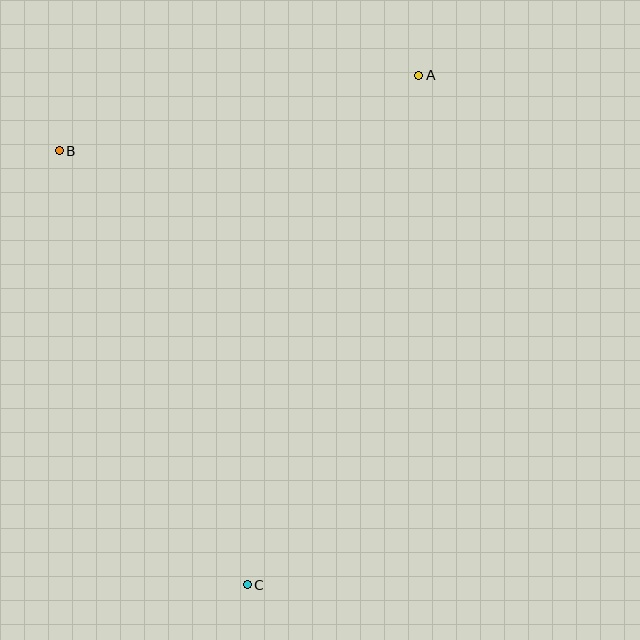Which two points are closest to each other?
Points A and B are closest to each other.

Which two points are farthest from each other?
Points A and C are farthest from each other.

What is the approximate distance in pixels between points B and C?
The distance between B and C is approximately 473 pixels.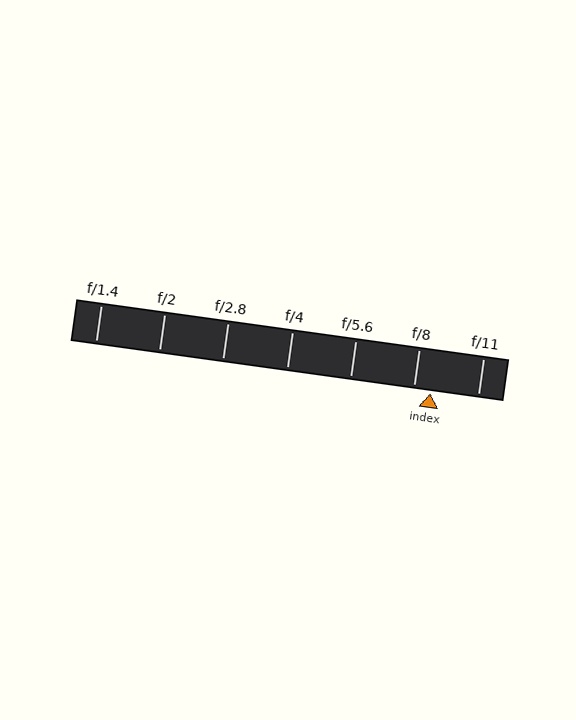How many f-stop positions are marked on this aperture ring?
There are 7 f-stop positions marked.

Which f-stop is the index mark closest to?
The index mark is closest to f/8.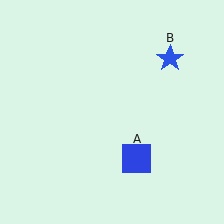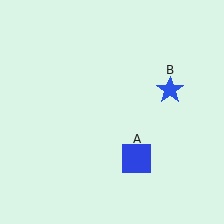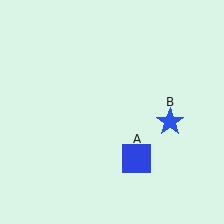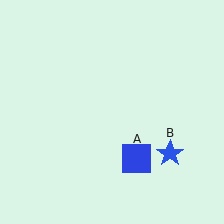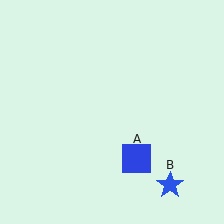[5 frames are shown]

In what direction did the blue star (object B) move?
The blue star (object B) moved down.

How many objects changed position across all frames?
1 object changed position: blue star (object B).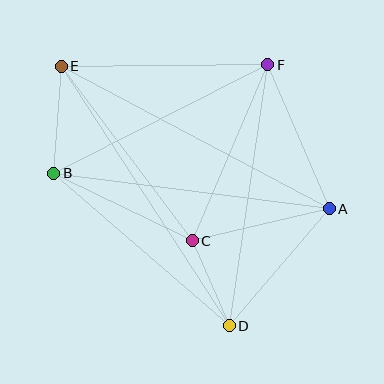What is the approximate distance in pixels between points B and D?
The distance between B and D is approximately 233 pixels.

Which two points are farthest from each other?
Points D and E are farthest from each other.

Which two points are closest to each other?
Points C and D are closest to each other.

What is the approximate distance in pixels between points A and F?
The distance between A and F is approximately 156 pixels.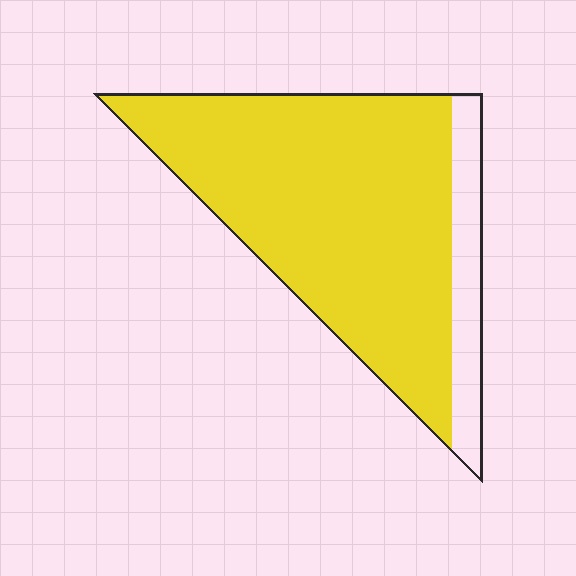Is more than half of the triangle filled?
Yes.